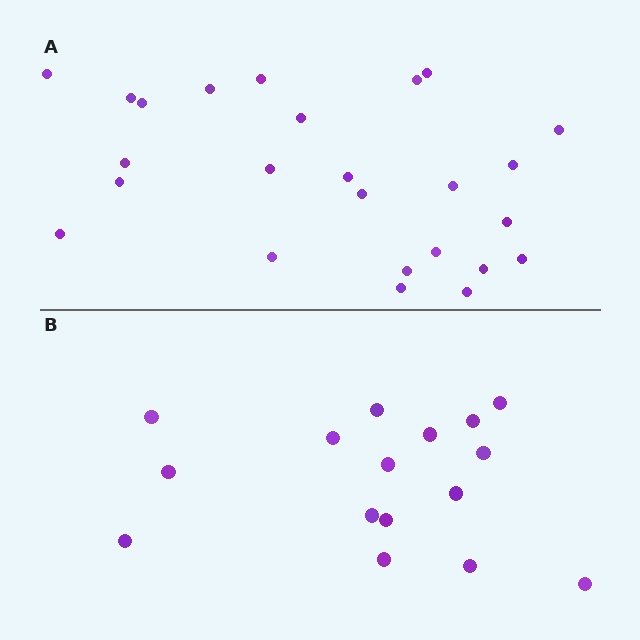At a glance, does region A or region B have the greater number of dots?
Region A (the top region) has more dots.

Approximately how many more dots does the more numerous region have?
Region A has roughly 8 or so more dots than region B.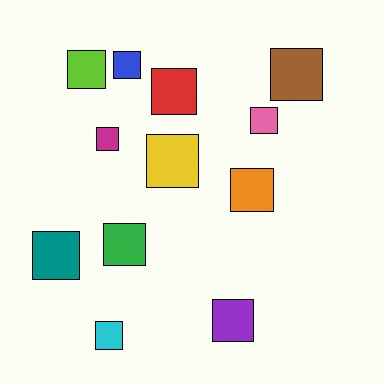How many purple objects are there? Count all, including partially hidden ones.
There is 1 purple object.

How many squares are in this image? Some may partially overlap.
There are 12 squares.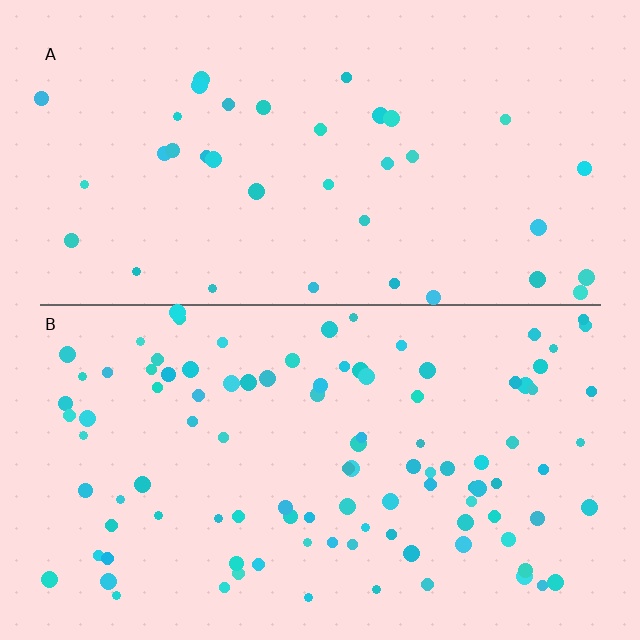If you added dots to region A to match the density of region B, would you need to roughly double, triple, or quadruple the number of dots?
Approximately triple.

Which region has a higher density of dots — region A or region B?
B (the bottom).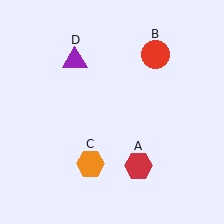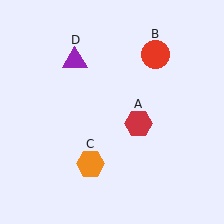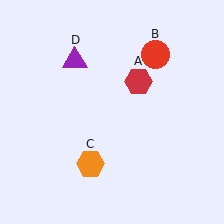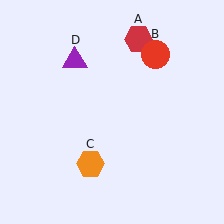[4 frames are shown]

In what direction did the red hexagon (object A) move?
The red hexagon (object A) moved up.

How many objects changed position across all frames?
1 object changed position: red hexagon (object A).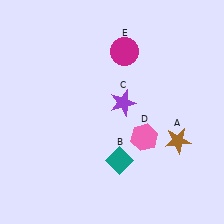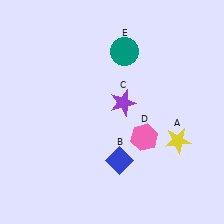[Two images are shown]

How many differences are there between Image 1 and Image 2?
There are 3 differences between the two images.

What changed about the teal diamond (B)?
In Image 1, B is teal. In Image 2, it changed to blue.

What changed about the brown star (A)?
In Image 1, A is brown. In Image 2, it changed to yellow.